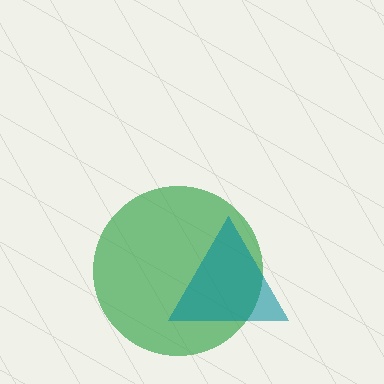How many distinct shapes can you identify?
There are 2 distinct shapes: a green circle, a teal triangle.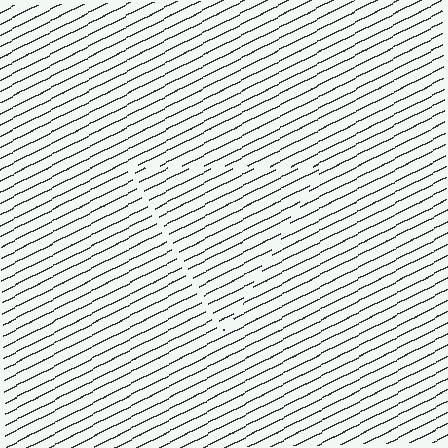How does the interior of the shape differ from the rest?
The interior of the shape contains the same grating, shifted by half a period — the contour is defined by the phase discontinuity where line-ends from the inner and outer gratings abut.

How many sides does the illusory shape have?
3 sides — the line-ends trace a triangle.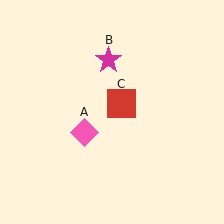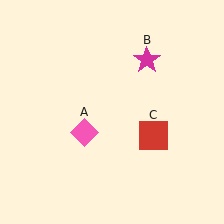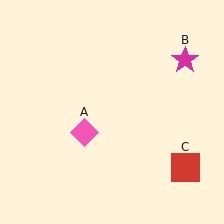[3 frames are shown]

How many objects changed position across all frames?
2 objects changed position: magenta star (object B), red square (object C).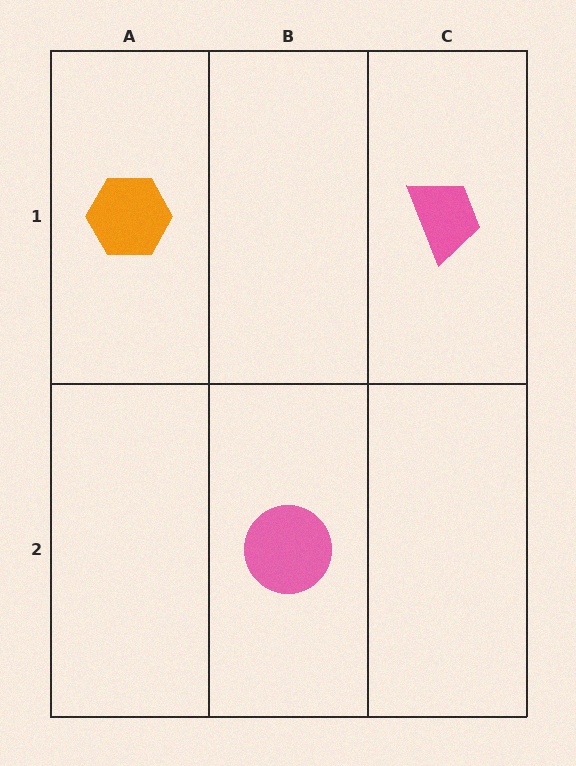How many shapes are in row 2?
1 shape.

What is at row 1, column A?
An orange hexagon.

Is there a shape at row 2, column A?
No, that cell is empty.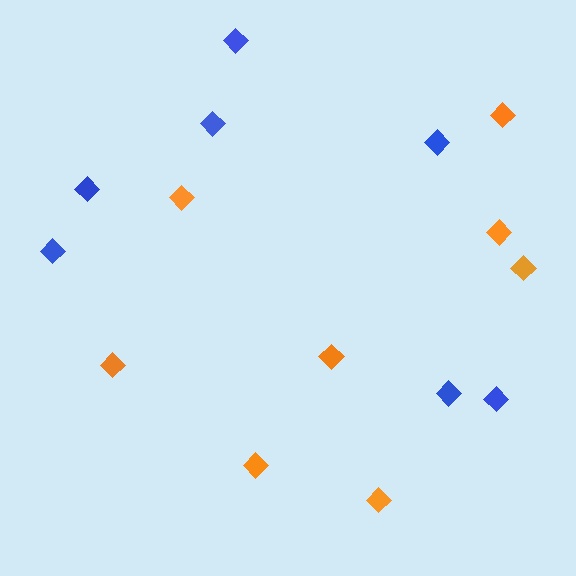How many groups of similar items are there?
There are 2 groups: one group of orange diamonds (8) and one group of blue diamonds (7).